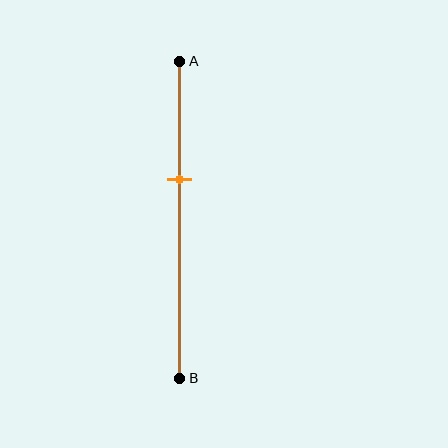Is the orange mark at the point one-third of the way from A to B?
No, the mark is at about 35% from A, not at the 33% one-third point.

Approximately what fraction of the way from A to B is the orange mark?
The orange mark is approximately 35% of the way from A to B.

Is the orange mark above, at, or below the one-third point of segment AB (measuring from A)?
The orange mark is below the one-third point of segment AB.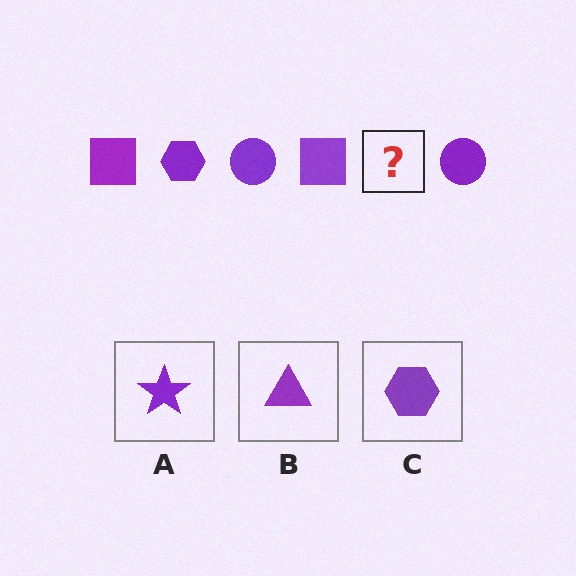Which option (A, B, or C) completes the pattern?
C.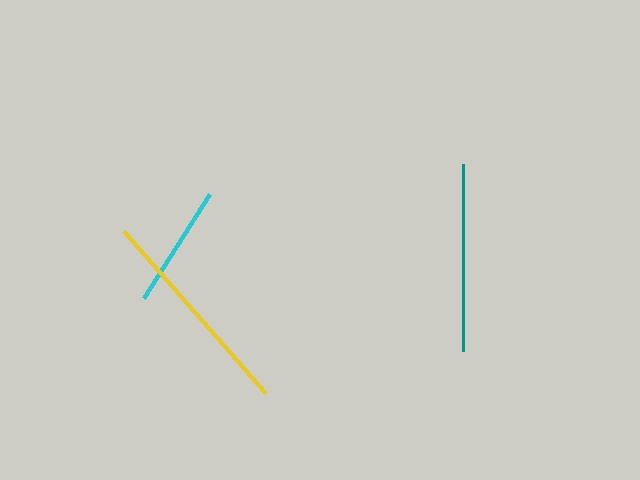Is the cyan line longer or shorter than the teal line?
The teal line is longer than the cyan line.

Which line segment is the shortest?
The cyan line is the shortest at approximately 123 pixels.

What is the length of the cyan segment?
The cyan segment is approximately 123 pixels long.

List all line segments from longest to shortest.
From longest to shortest: yellow, teal, cyan.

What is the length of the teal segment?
The teal segment is approximately 187 pixels long.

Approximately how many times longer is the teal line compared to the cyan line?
The teal line is approximately 1.5 times the length of the cyan line.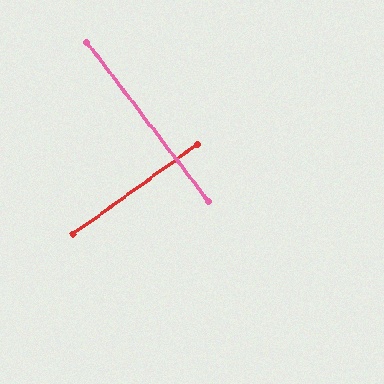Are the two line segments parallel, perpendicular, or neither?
Perpendicular — they meet at approximately 88°.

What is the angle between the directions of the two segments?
Approximately 88 degrees.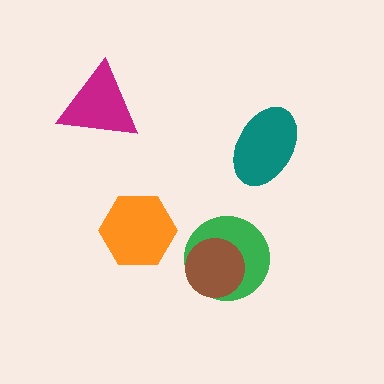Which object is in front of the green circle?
The brown circle is in front of the green circle.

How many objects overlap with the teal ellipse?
0 objects overlap with the teal ellipse.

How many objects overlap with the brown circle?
1 object overlaps with the brown circle.